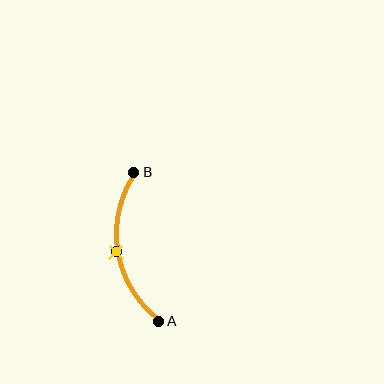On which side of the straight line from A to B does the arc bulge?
The arc bulges to the left of the straight line connecting A and B.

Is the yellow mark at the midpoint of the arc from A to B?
Yes. The yellow mark lies on the arc at equal arc-length from both A and B — it is the arc midpoint.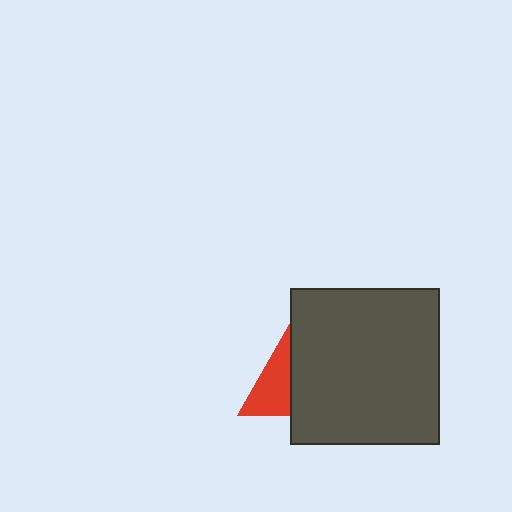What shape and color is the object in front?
The object in front is a dark gray rectangle.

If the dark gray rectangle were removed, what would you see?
You would see the complete red triangle.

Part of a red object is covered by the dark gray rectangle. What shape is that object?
It is a triangle.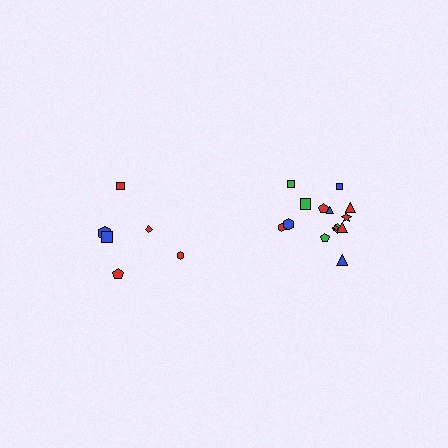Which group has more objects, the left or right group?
The right group.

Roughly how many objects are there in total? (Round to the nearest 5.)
Roughly 20 objects in total.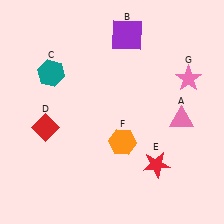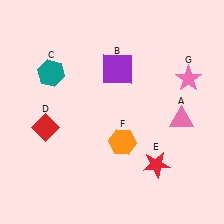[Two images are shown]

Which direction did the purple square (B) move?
The purple square (B) moved down.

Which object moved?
The purple square (B) moved down.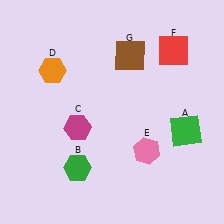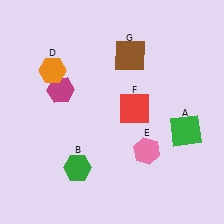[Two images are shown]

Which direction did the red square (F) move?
The red square (F) moved down.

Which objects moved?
The objects that moved are: the magenta hexagon (C), the red square (F).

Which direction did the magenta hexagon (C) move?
The magenta hexagon (C) moved up.